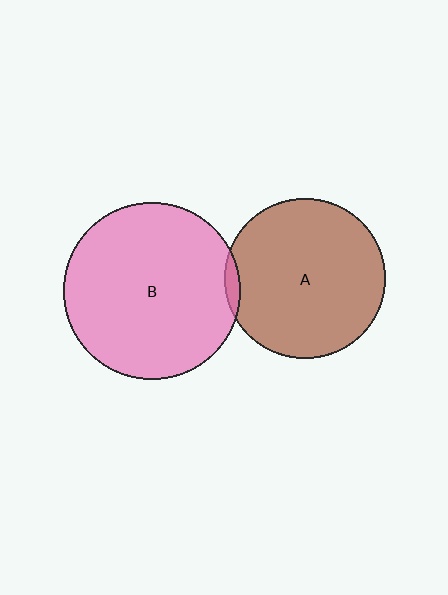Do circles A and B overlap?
Yes.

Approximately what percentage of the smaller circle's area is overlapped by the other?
Approximately 5%.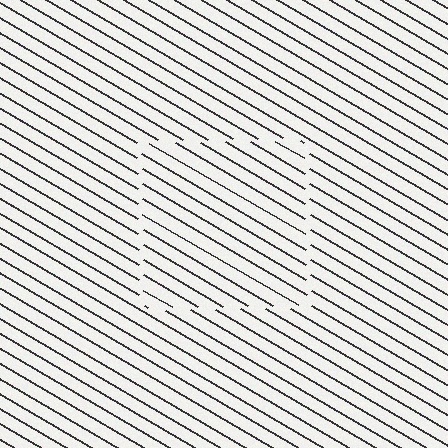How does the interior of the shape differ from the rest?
The interior of the shape contains the same grating, shifted by half a period — the contour is defined by the phase discontinuity where line-ends from the inner and outer gratings abut.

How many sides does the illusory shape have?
4 sides — the line-ends trace a square.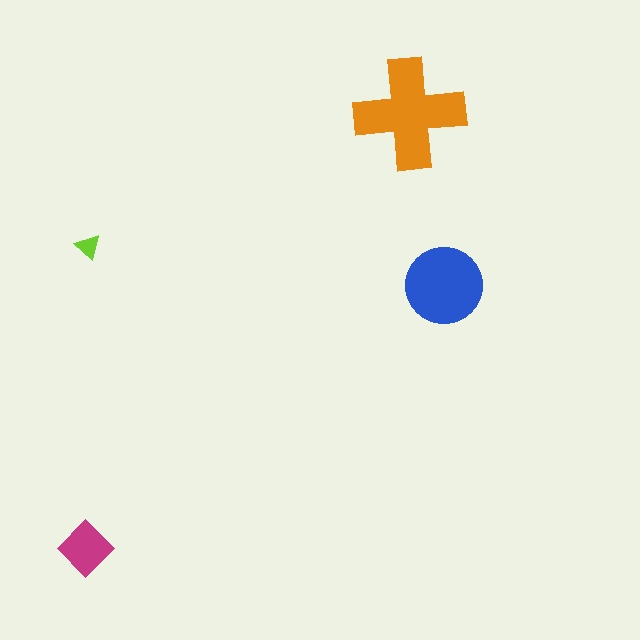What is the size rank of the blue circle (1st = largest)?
2nd.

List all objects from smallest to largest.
The lime triangle, the magenta diamond, the blue circle, the orange cross.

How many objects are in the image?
There are 4 objects in the image.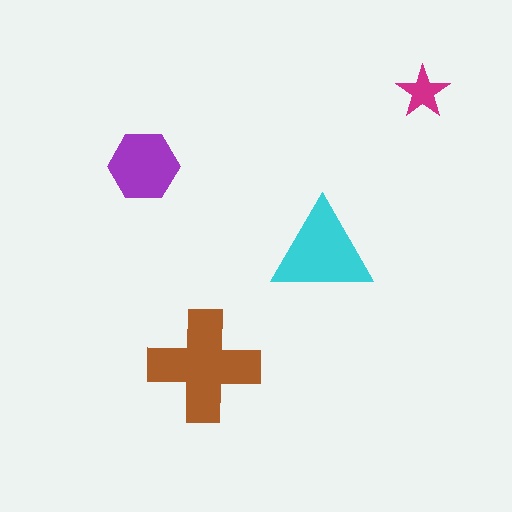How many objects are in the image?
There are 4 objects in the image.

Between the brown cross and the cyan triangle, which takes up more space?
The brown cross.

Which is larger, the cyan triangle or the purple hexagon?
The cyan triangle.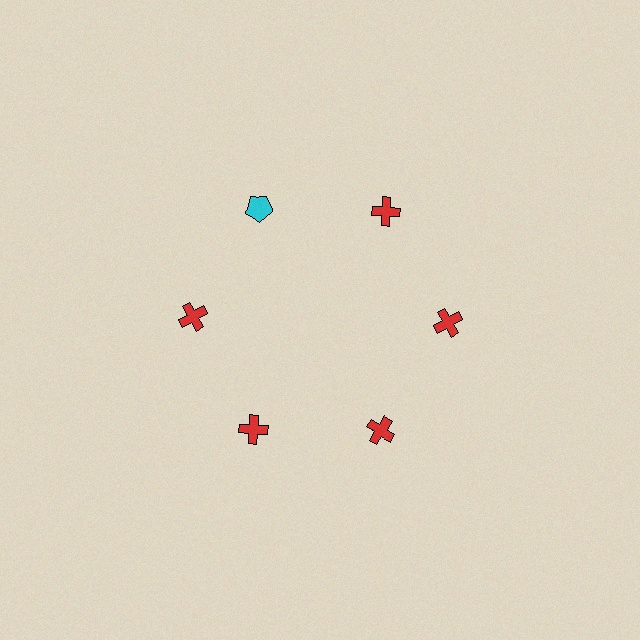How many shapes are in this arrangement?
There are 6 shapes arranged in a ring pattern.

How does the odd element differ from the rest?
It differs in both color (cyan instead of red) and shape (pentagon instead of cross).